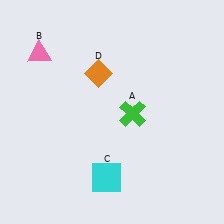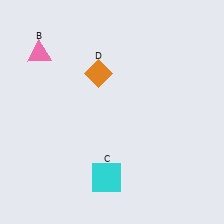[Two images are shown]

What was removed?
The green cross (A) was removed in Image 2.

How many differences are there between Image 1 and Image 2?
There is 1 difference between the two images.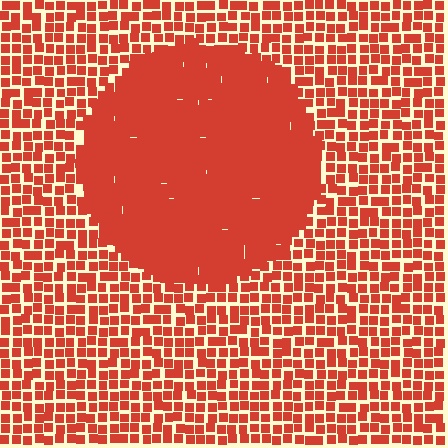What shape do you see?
I see a circle.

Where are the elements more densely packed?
The elements are more densely packed inside the circle boundary.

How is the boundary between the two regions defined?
The boundary is defined by a change in element density (approximately 2.0x ratio). All elements are the same color, size, and shape.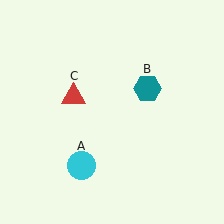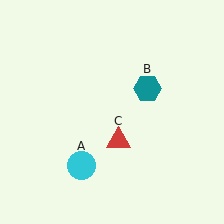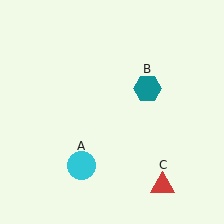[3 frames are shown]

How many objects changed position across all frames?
1 object changed position: red triangle (object C).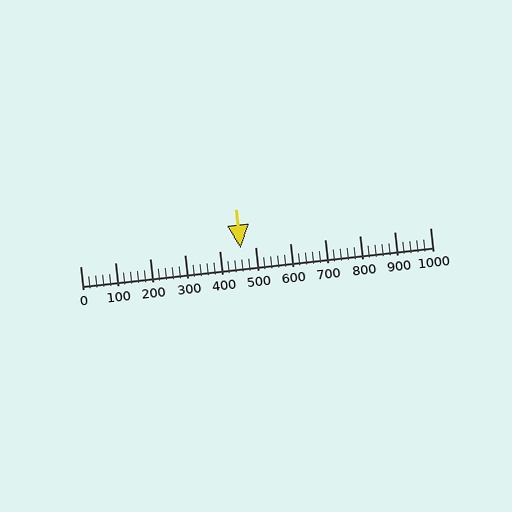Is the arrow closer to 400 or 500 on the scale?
The arrow is closer to 500.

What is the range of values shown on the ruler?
The ruler shows values from 0 to 1000.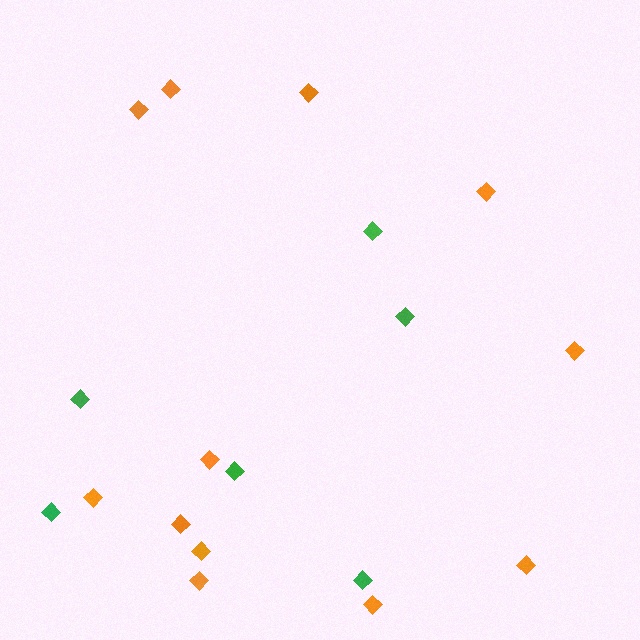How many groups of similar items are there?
There are 2 groups: one group of orange diamonds (12) and one group of green diamonds (6).